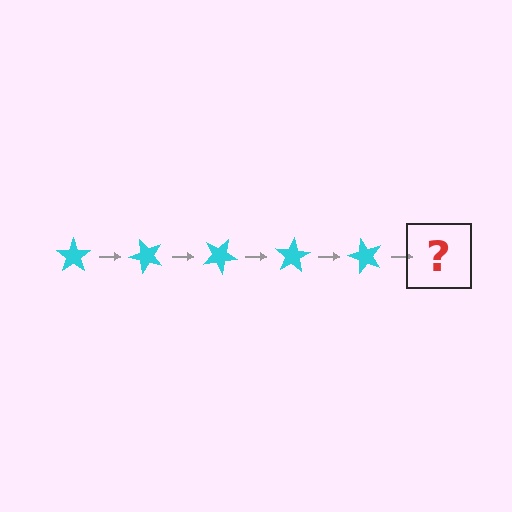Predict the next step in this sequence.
The next step is a cyan star rotated 250 degrees.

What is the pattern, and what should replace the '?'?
The pattern is that the star rotates 50 degrees each step. The '?' should be a cyan star rotated 250 degrees.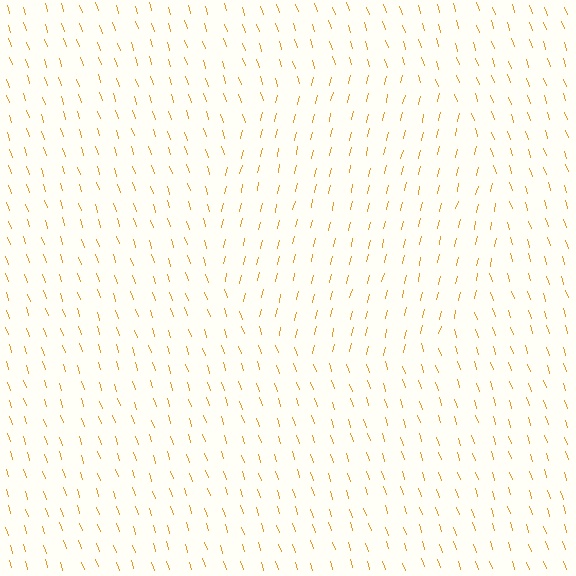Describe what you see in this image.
The image is filled with small orange line segments. A circle region in the image has lines oriented differently from the surrounding lines, creating a visible texture boundary.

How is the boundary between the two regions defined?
The boundary is defined purely by a change in line orientation (approximately 32 degrees difference). All lines are the same color and thickness.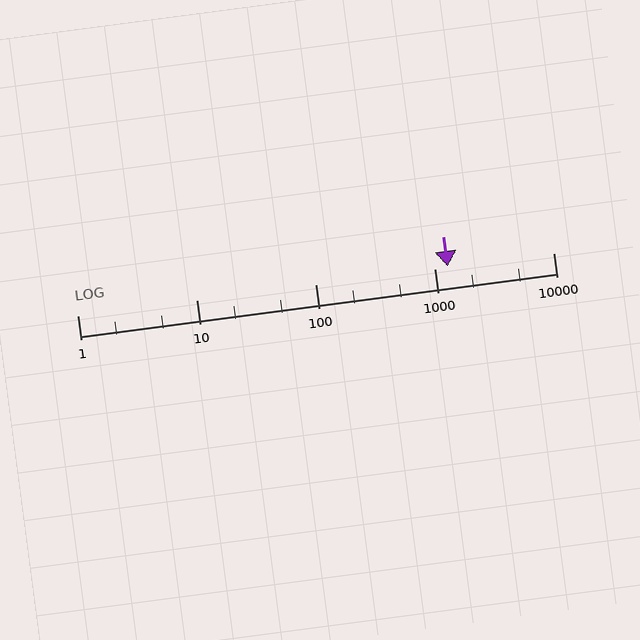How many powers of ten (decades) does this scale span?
The scale spans 4 decades, from 1 to 10000.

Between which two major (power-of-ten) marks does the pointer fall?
The pointer is between 1000 and 10000.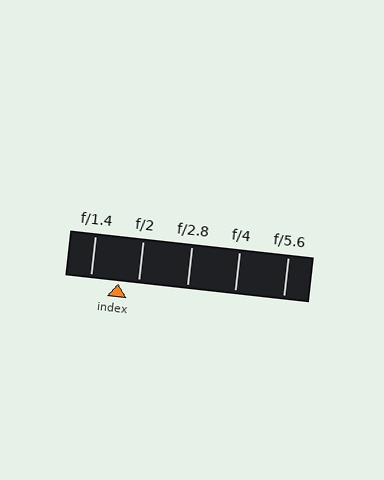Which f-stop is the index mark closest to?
The index mark is closest to f/2.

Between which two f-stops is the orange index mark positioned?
The index mark is between f/1.4 and f/2.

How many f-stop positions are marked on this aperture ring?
There are 5 f-stop positions marked.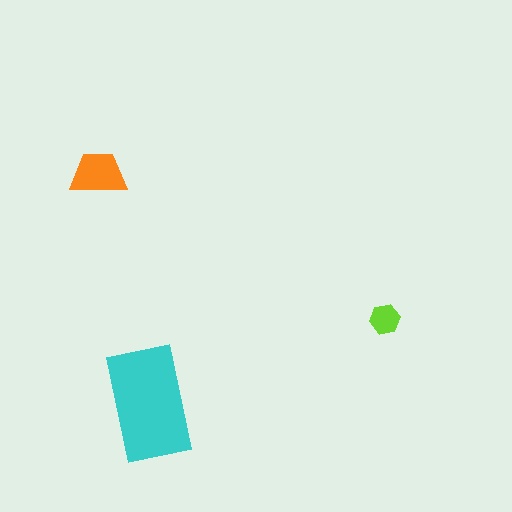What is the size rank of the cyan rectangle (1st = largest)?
1st.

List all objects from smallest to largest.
The lime hexagon, the orange trapezoid, the cyan rectangle.